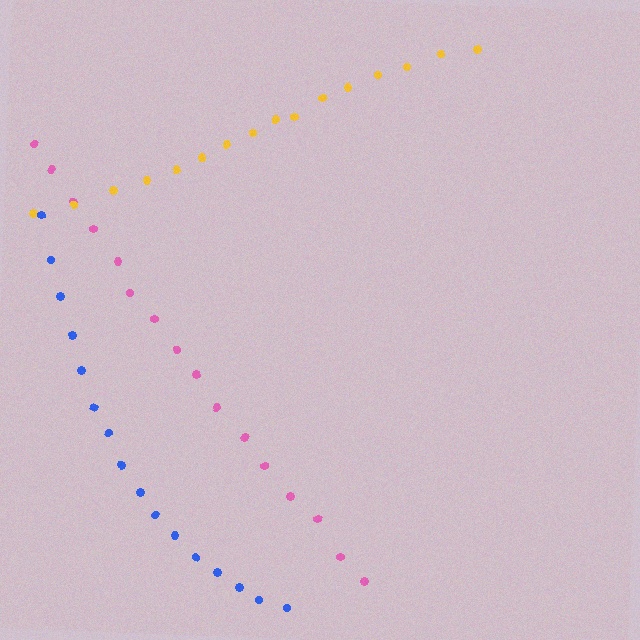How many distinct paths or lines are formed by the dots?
There are 3 distinct paths.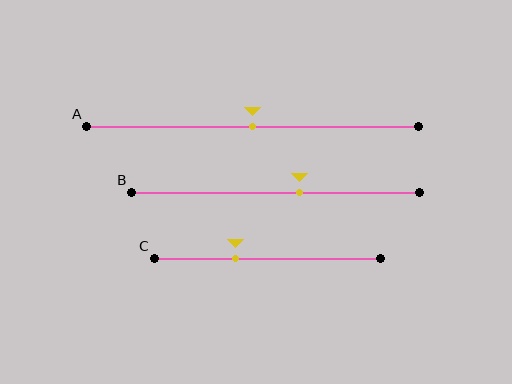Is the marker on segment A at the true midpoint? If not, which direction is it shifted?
Yes, the marker on segment A is at the true midpoint.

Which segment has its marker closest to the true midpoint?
Segment A has its marker closest to the true midpoint.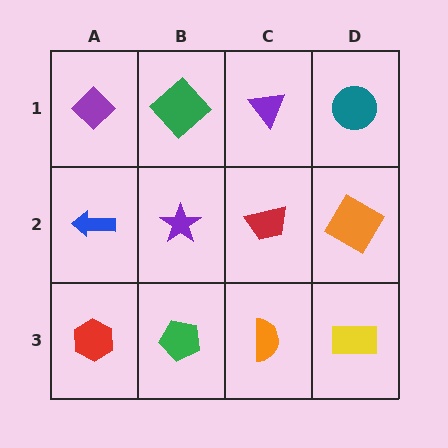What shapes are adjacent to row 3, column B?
A purple star (row 2, column B), a red hexagon (row 3, column A), an orange semicircle (row 3, column C).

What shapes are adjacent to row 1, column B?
A purple star (row 2, column B), a purple diamond (row 1, column A), a purple triangle (row 1, column C).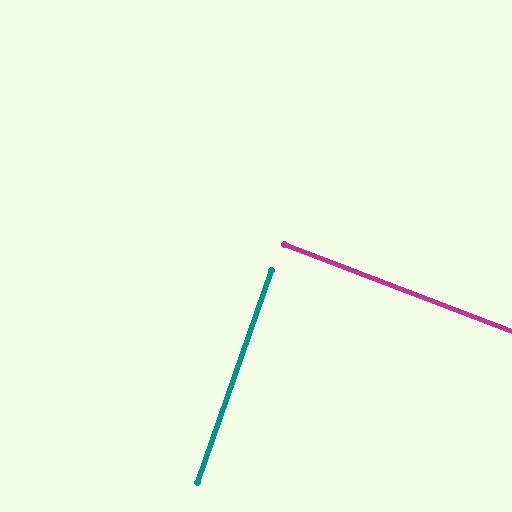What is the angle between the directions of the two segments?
Approximately 88 degrees.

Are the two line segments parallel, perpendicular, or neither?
Perpendicular — they meet at approximately 88°.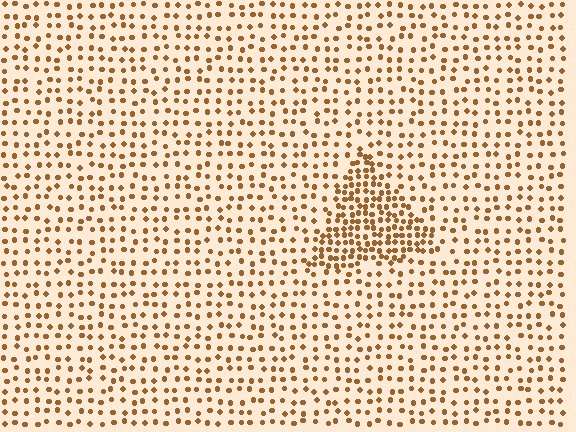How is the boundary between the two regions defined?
The boundary is defined by a change in element density (approximately 2.2x ratio). All elements are the same color, size, and shape.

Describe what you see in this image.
The image contains small brown elements arranged at two different densities. A triangle-shaped region is visible where the elements are more densely packed than the surrounding area.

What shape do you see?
I see a triangle.